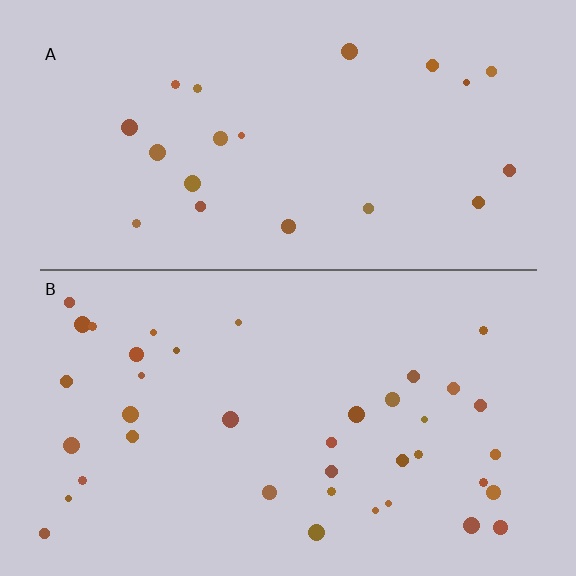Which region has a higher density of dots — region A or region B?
B (the bottom).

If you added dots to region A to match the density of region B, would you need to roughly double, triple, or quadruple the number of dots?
Approximately double.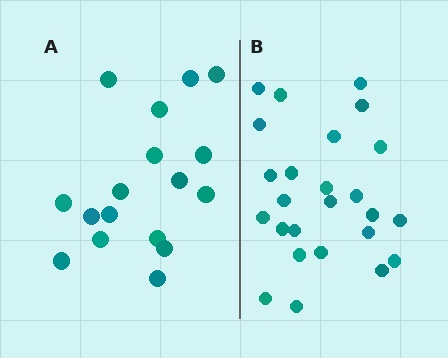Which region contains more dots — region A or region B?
Region B (the right region) has more dots.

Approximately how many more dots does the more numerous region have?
Region B has roughly 8 or so more dots than region A.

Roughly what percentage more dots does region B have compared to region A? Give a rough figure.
About 45% more.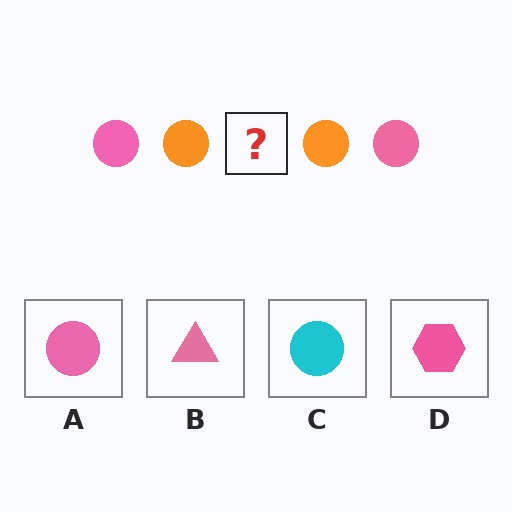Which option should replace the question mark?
Option A.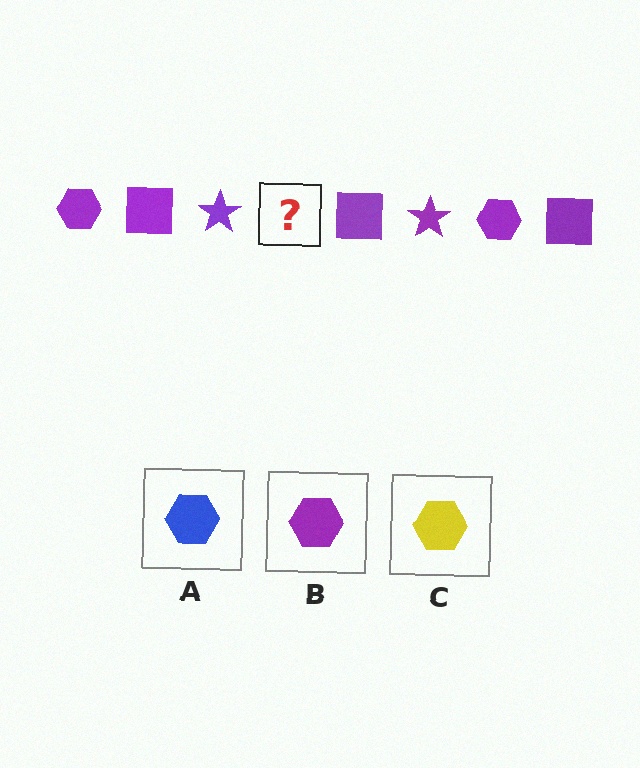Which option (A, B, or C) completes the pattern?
B.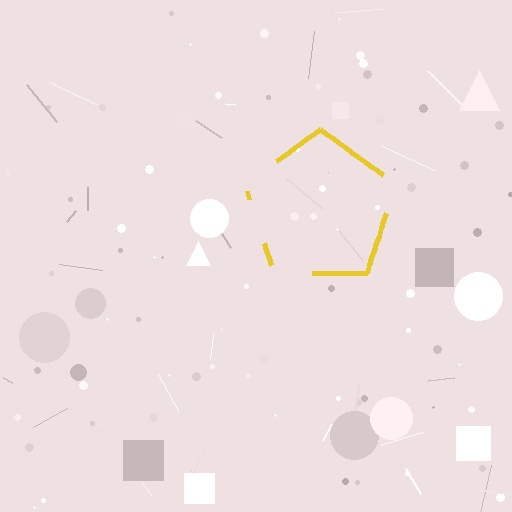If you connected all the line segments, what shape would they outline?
They would outline a pentagon.